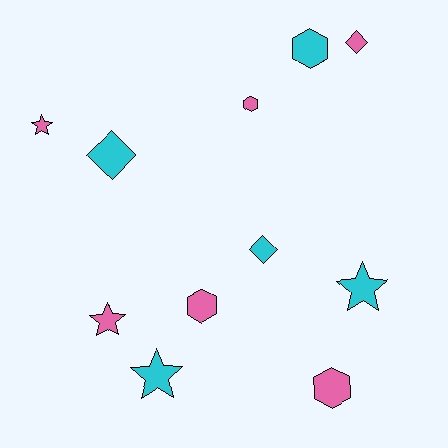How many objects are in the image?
There are 11 objects.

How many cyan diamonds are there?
There are 2 cyan diamonds.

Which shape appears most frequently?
Hexagon, with 4 objects.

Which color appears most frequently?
Pink, with 6 objects.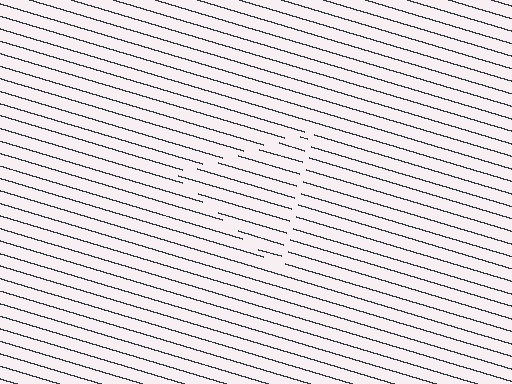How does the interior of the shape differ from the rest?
The interior of the shape contains the same grating, shifted by half a period — the contour is defined by the phase discontinuity where line-ends from the inner and outer gratings abut.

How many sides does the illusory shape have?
3 sides — the line-ends trace a triangle.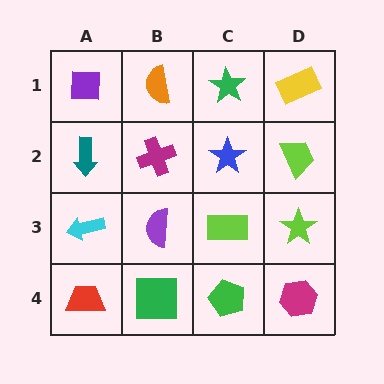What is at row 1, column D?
A yellow rectangle.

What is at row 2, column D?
A lime trapezoid.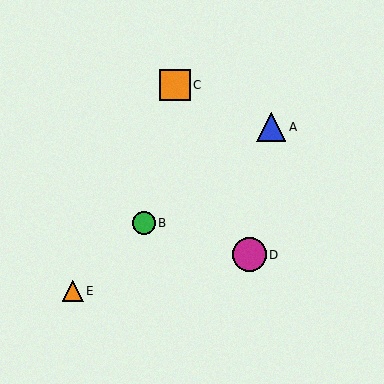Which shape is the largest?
The magenta circle (labeled D) is the largest.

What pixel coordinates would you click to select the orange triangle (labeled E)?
Click at (73, 291) to select the orange triangle E.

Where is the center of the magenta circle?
The center of the magenta circle is at (249, 255).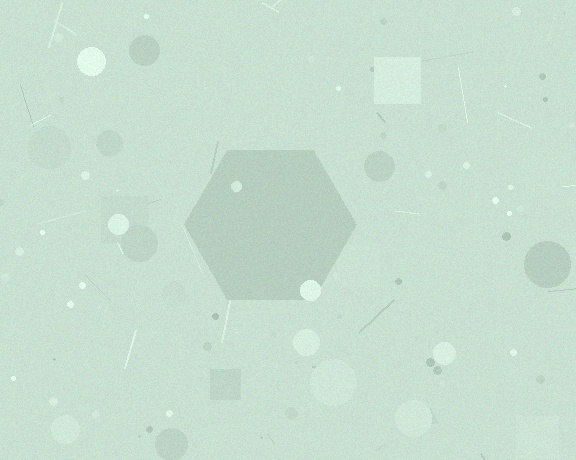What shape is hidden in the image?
A hexagon is hidden in the image.